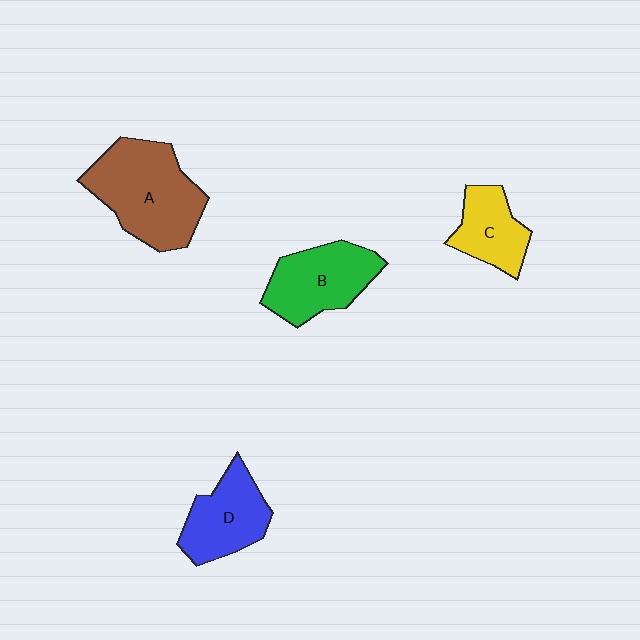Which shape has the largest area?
Shape A (brown).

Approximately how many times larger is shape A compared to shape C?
Approximately 1.9 times.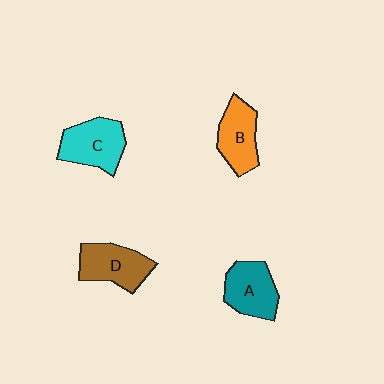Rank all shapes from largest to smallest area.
From largest to smallest: C (cyan), D (brown), A (teal), B (orange).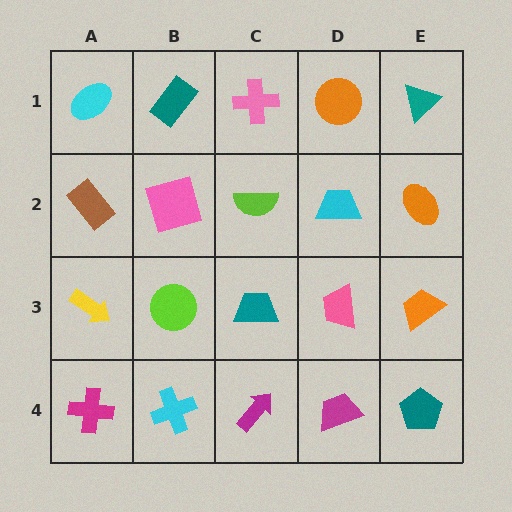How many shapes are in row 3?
5 shapes.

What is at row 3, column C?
A teal trapezoid.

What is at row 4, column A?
A magenta cross.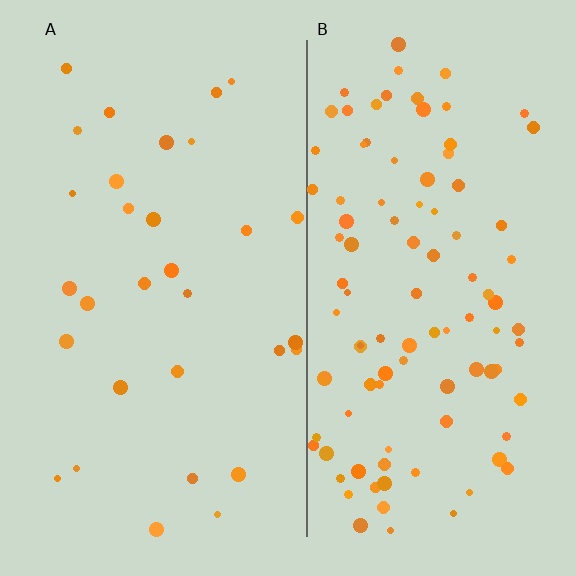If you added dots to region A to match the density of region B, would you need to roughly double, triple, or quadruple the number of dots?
Approximately triple.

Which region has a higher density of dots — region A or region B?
B (the right).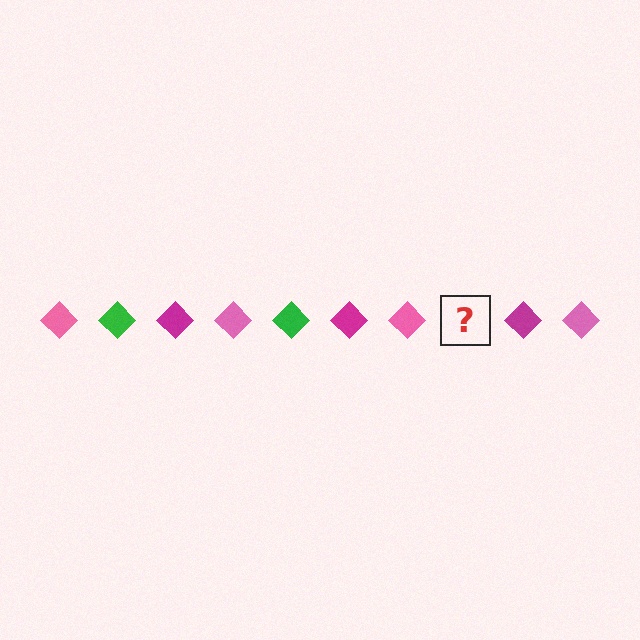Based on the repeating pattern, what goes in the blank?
The blank should be a green diamond.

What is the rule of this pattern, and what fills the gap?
The rule is that the pattern cycles through pink, green, magenta diamonds. The gap should be filled with a green diamond.